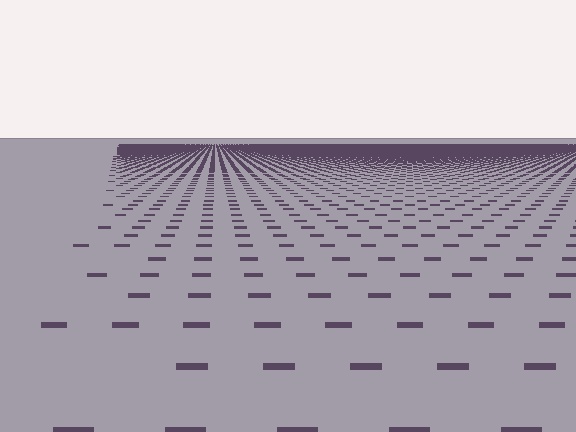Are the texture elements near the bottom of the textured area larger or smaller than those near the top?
Larger. Near the bottom, elements are closer to the viewer and appear at a bigger on-screen size.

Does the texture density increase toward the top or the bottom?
Density increases toward the top.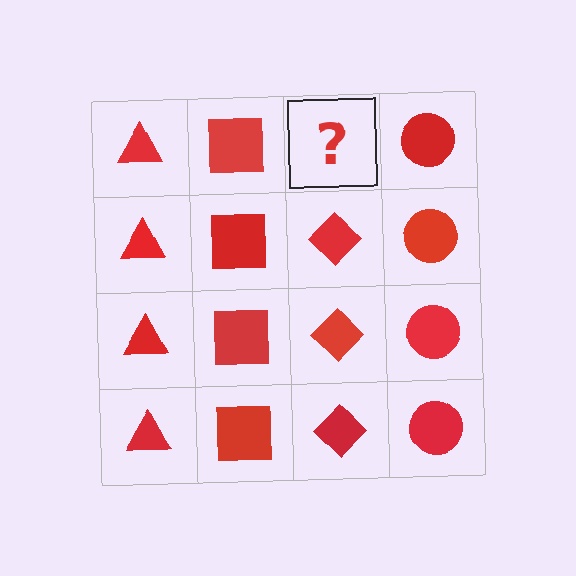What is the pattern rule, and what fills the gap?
The rule is that each column has a consistent shape. The gap should be filled with a red diamond.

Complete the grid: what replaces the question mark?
The question mark should be replaced with a red diamond.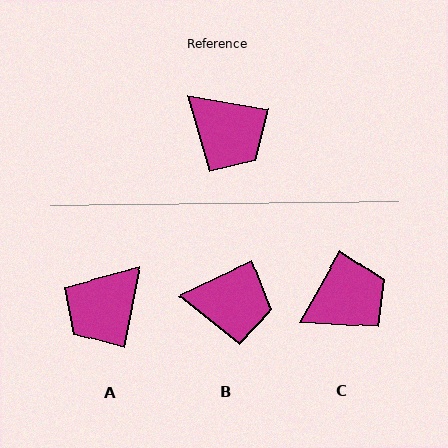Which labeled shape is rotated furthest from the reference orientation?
A, about 92 degrees away.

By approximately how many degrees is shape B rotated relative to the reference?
Approximately 34 degrees counter-clockwise.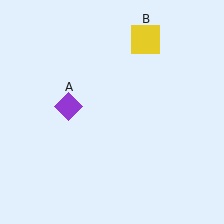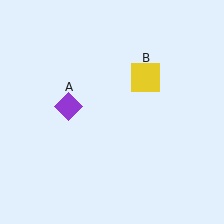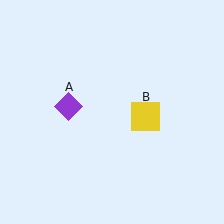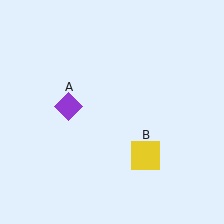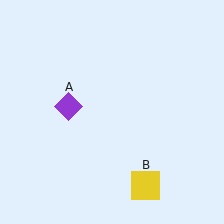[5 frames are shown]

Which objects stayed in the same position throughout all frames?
Purple diamond (object A) remained stationary.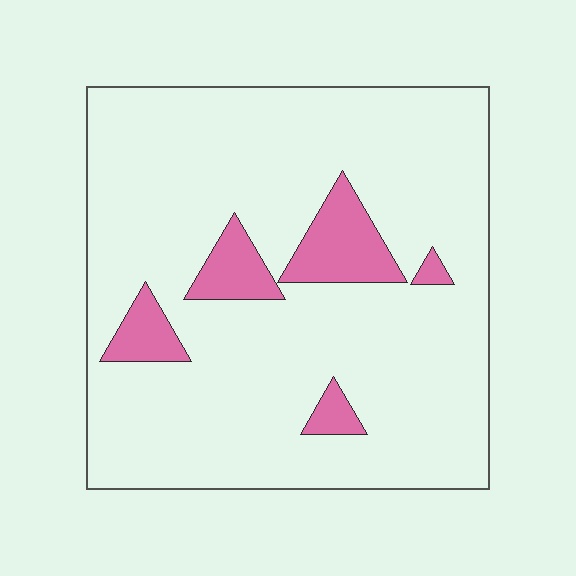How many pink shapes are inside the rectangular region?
5.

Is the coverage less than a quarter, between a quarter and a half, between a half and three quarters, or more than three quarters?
Less than a quarter.